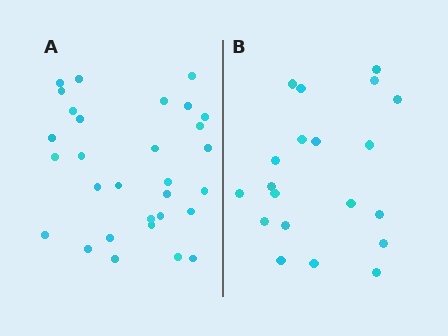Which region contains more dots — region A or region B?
Region A (the left region) has more dots.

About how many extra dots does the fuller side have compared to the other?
Region A has roughly 10 or so more dots than region B.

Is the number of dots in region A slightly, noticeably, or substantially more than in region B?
Region A has substantially more. The ratio is roughly 1.5 to 1.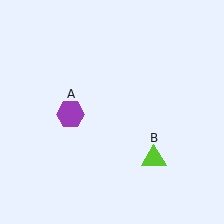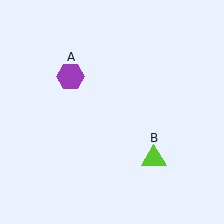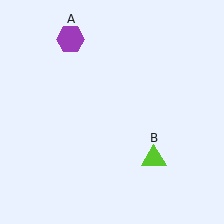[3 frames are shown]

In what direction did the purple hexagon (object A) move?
The purple hexagon (object A) moved up.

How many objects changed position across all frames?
1 object changed position: purple hexagon (object A).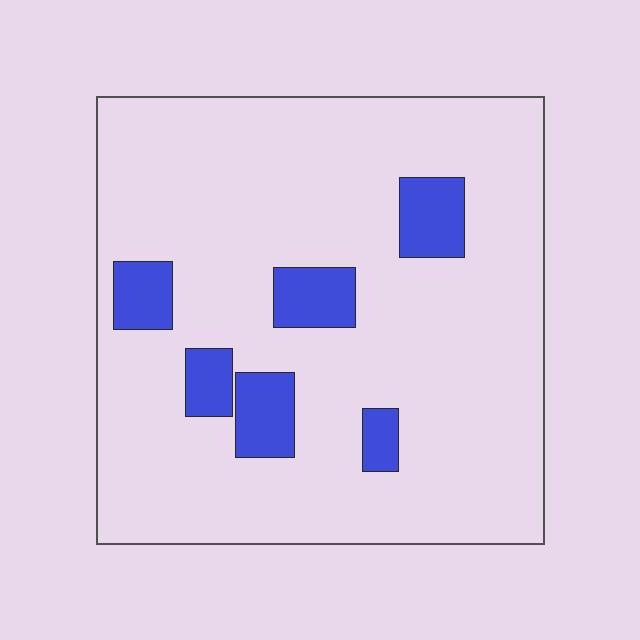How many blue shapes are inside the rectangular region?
6.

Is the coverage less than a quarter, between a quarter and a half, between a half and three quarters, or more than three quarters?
Less than a quarter.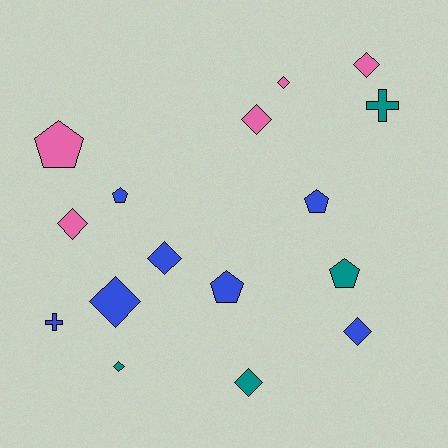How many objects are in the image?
There are 16 objects.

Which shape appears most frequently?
Diamond, with 9 objects.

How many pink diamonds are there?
There are 4 pink diamonds.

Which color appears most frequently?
Blue, with 7 objects.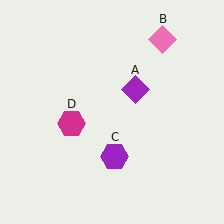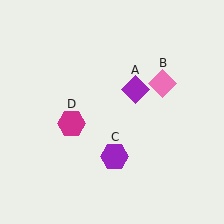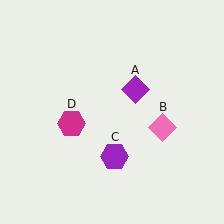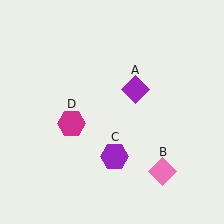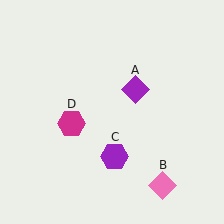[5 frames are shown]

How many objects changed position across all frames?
1 object changed position: pink diamond (object B).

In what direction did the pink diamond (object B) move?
The pink diamond (object B) moved down.